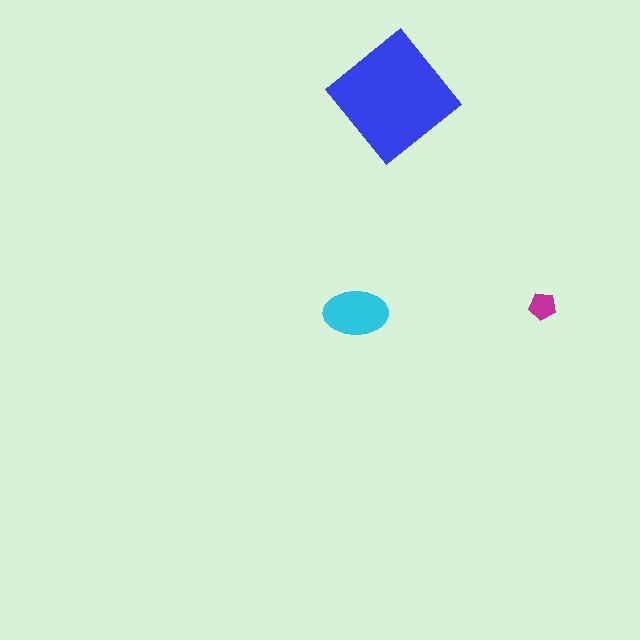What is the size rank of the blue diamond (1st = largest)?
1st.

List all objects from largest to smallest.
The blue diamond, the cyan ellipse, the magenta pentagon.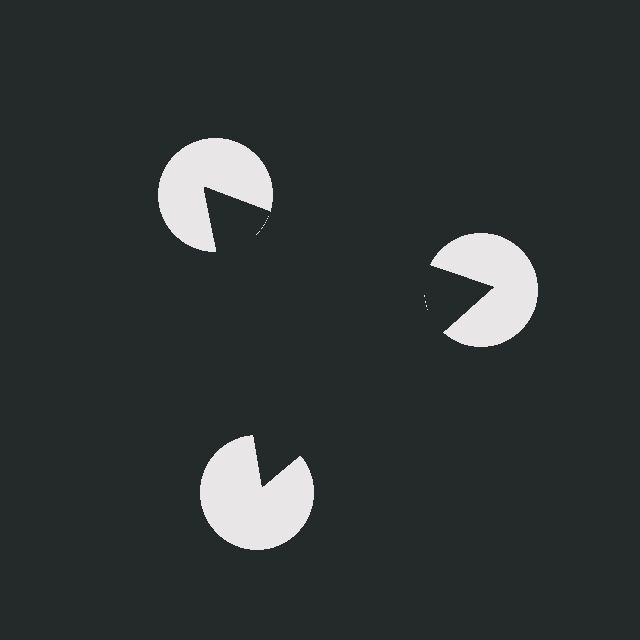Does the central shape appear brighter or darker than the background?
It typically appears slightly darker than the background, even though no actual brightness change is drawn.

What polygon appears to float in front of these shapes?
An illusory triangle — its edges are inferred from the aligned wedge cuts in the pac-man discs, not physically drawn.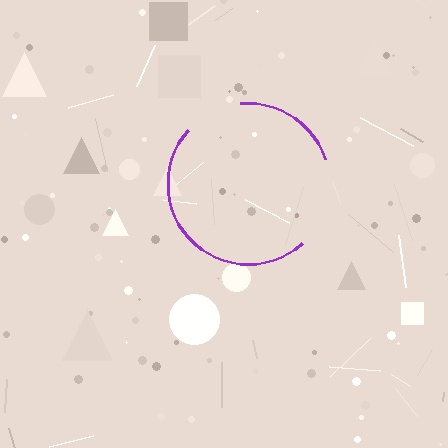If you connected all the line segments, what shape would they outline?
They would outline a circle.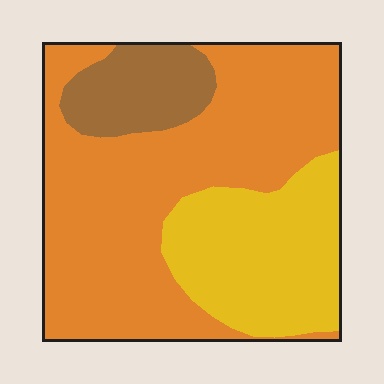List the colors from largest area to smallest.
From largest to smallest: orange, yellow, brown.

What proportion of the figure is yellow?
Yellow takes up between a quarter and a half of the figure.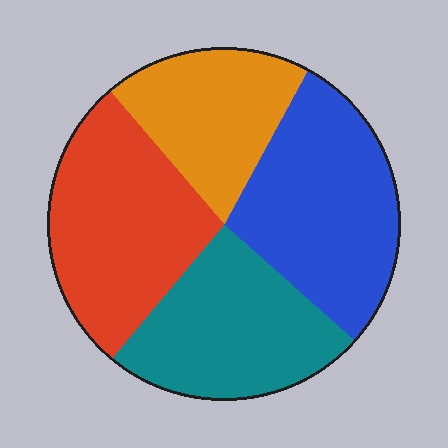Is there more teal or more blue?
Blue.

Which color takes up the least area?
Orange, at roughly 20%.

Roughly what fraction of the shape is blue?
Blue covers 29% of the shape.